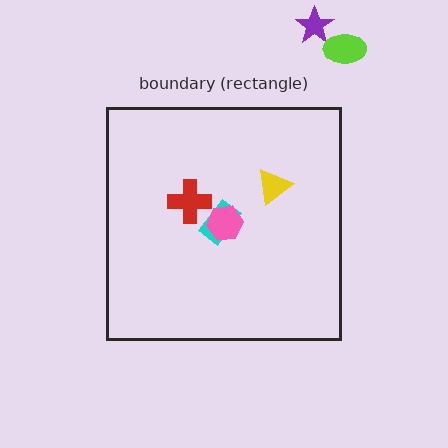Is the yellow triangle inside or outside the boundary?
Inside.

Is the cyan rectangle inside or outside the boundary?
Inside.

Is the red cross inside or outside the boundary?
Inside.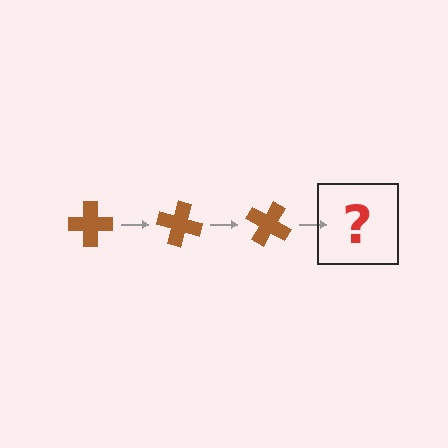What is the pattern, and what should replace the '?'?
The pattern is that the cross rotates 15 degrees each step. The '?' should be a brown cross rotated 45 degrees.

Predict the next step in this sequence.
The next step is a brown cross rotated 45 degrees.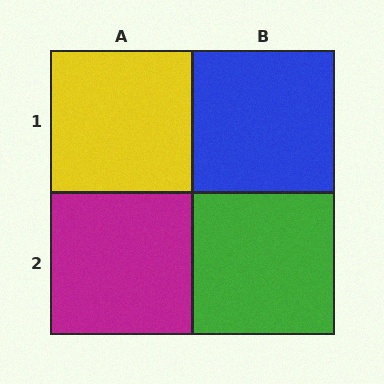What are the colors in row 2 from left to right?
Magenta, green.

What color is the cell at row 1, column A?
Yellow.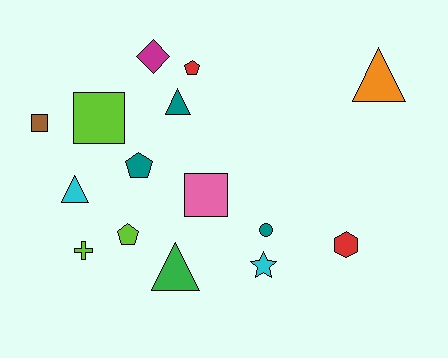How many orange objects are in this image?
There is 1 orange object.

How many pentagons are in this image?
There are 3 pentagons.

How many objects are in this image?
There are 15 objects.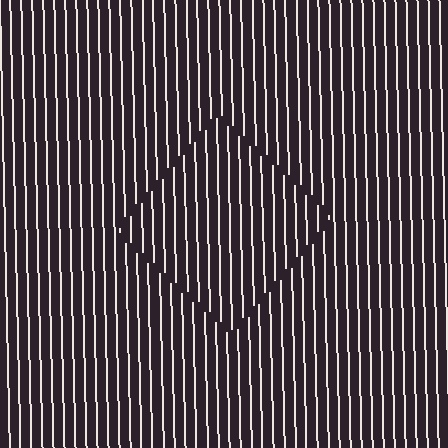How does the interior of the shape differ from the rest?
The interior of the shape contains the same grating, shifted by half a period — the contour is defined by the phase discontinuity where line-ends from the inner and outer gratings abut.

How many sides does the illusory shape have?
4 sides — the line-ends trace a square.